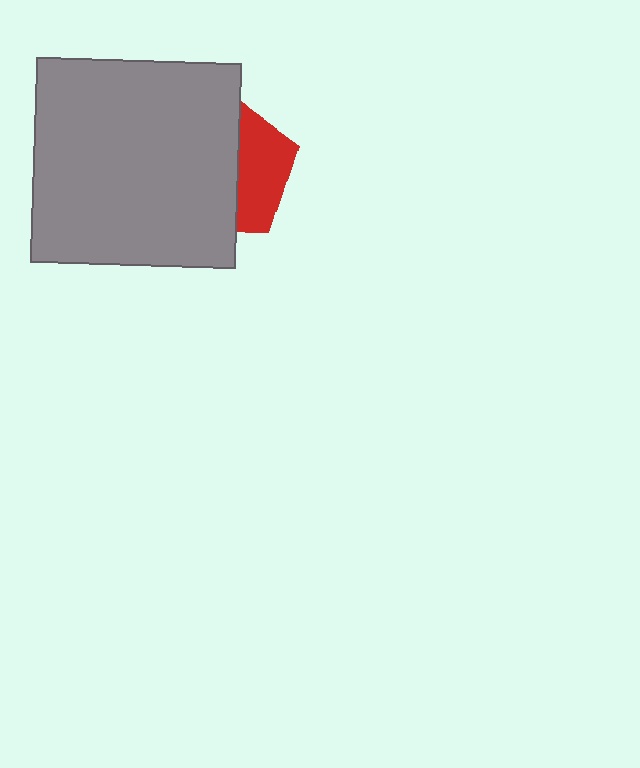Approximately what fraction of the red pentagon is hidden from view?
Roughly 63% of the red pentagon is hidden behind the gray square.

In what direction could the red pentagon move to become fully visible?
The red pentagon could move right. That would shift it out from behind the gray square entirely.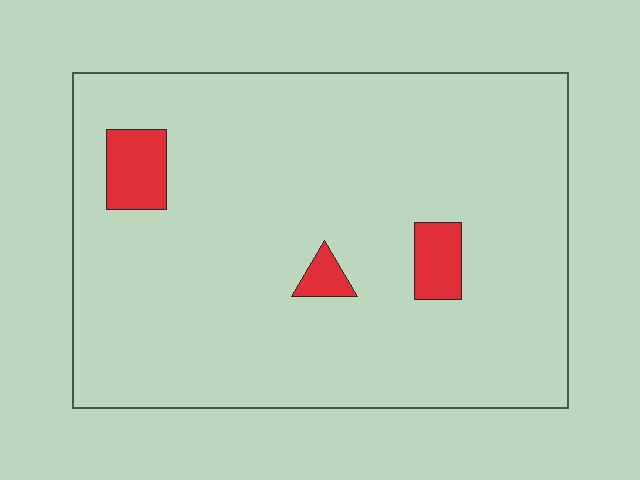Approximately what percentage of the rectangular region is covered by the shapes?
Approximately 5%.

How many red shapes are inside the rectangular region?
3.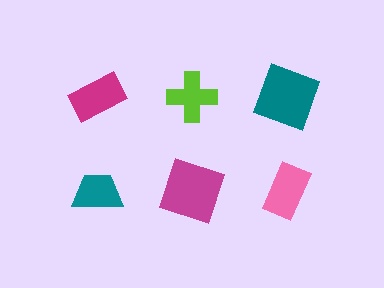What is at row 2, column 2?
A magenta square.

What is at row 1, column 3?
A teal square.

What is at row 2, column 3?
A pink rectangle.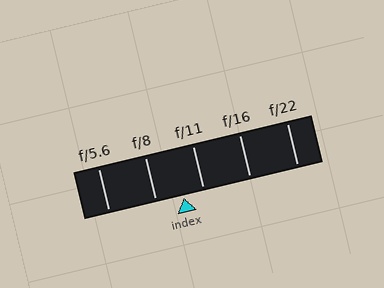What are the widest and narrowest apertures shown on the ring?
The widest aperture shown is f/5.6 and the narrowest is f/22.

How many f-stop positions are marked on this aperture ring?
There are 5 f-stop positions marked.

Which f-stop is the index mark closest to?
The index mark is closest to f/11.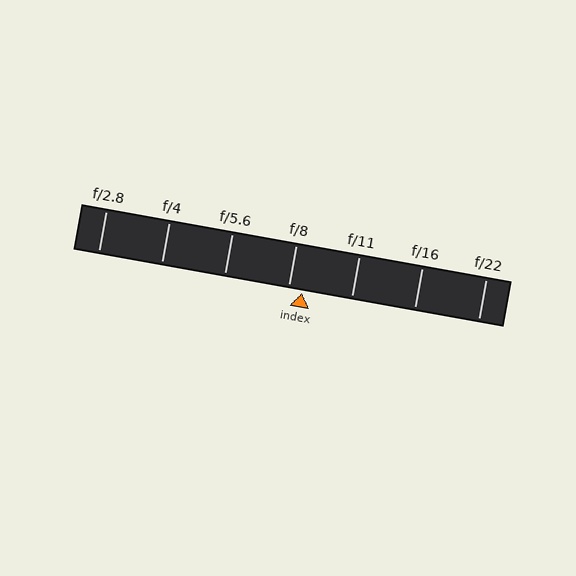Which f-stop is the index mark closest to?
The index mark is closest to f/8.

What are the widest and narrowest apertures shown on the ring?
The widest aperture shown is f/2.8 and the narrowest is f/22.